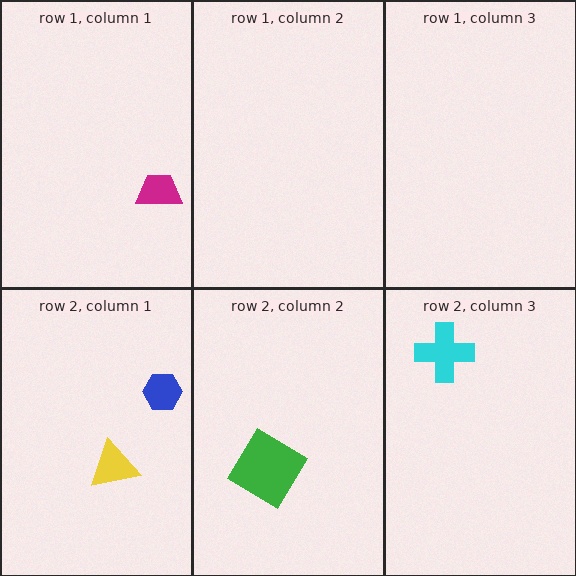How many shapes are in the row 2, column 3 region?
1.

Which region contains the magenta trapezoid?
The row 1, column 1 region.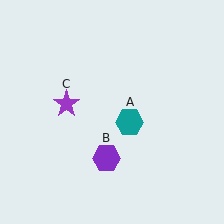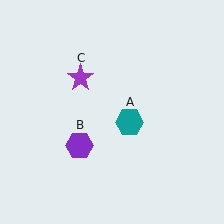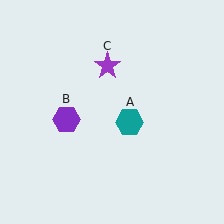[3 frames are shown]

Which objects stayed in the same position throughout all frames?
Teal hexagon (object A) remained stationary.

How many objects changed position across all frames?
2 objects changed position: purple hexagon (object B), purple star (object C).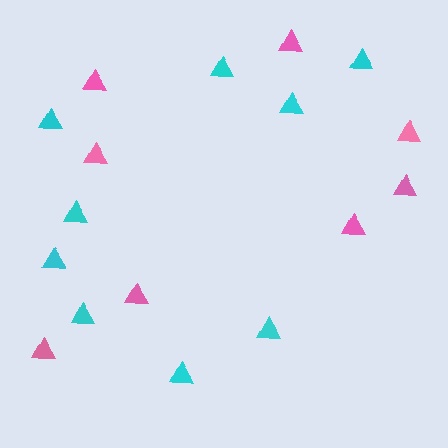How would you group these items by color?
There are 2 groups: one group of pink triangles (8) and one group of cyan triangles (9).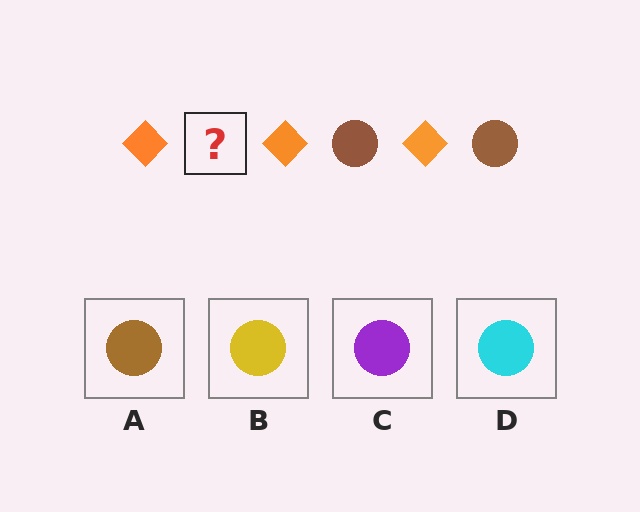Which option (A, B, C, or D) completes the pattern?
A.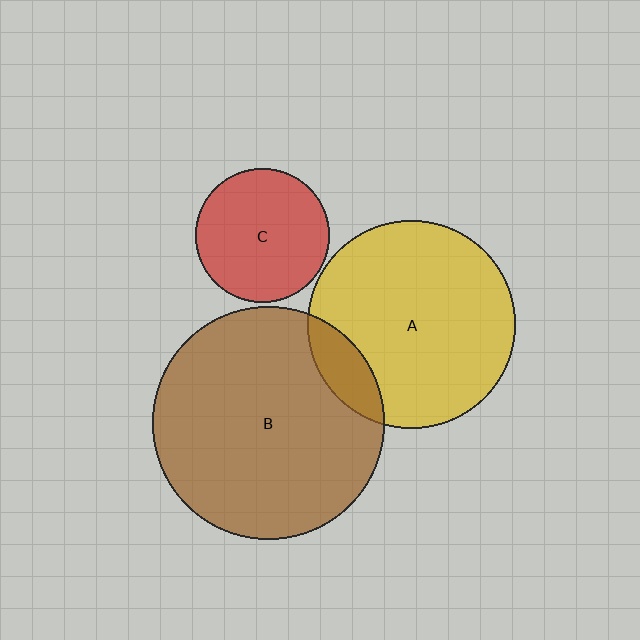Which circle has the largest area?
Circle B (brown).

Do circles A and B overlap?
Yes.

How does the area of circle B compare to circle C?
Approximately 3.0 times.